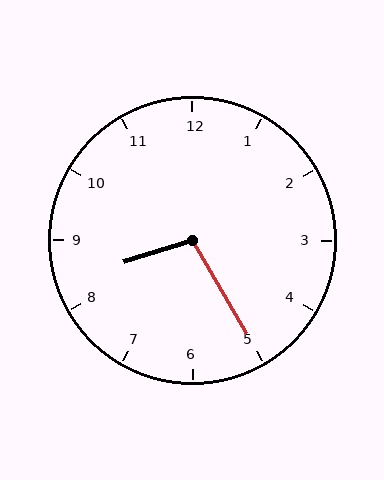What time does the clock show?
8:25.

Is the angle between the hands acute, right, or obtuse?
It is obtuse.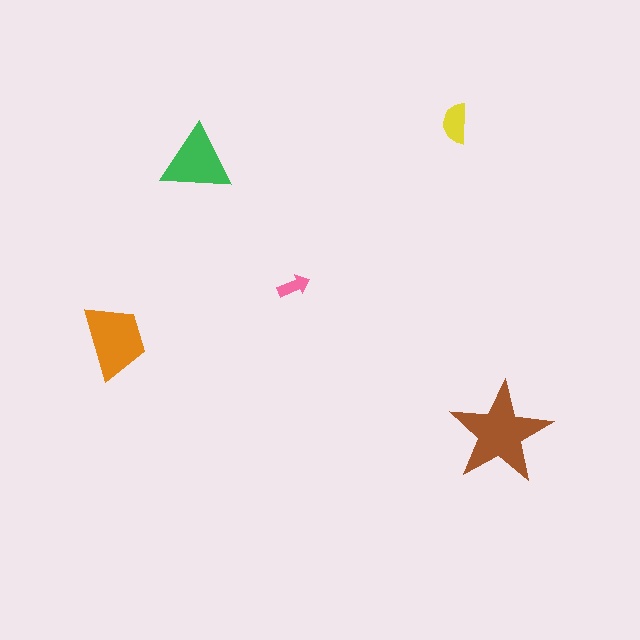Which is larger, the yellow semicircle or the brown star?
The brown star.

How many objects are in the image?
There are 5 objects in the image.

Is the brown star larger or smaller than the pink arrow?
Larger.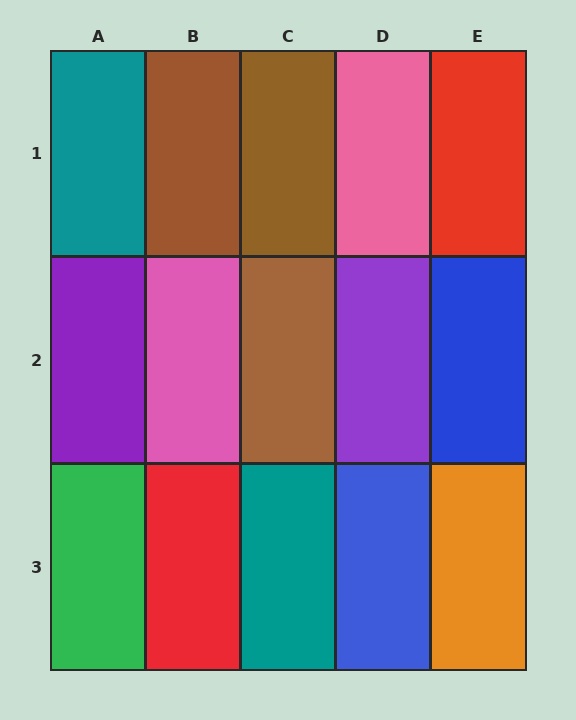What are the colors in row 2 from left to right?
Purple, pink, brown, purple, blue.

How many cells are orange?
1 cell is orange.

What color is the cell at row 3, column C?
Teal.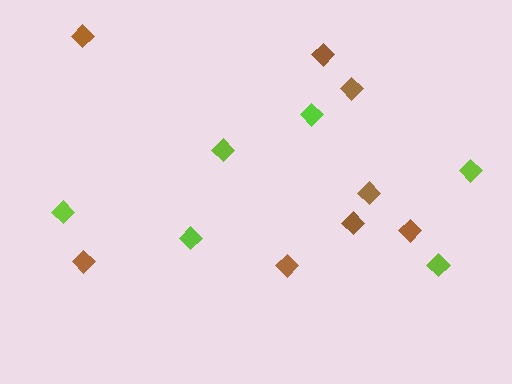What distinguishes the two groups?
There are 2 groups: one group of brown diamonds (8) and one group of lime diamonds (6).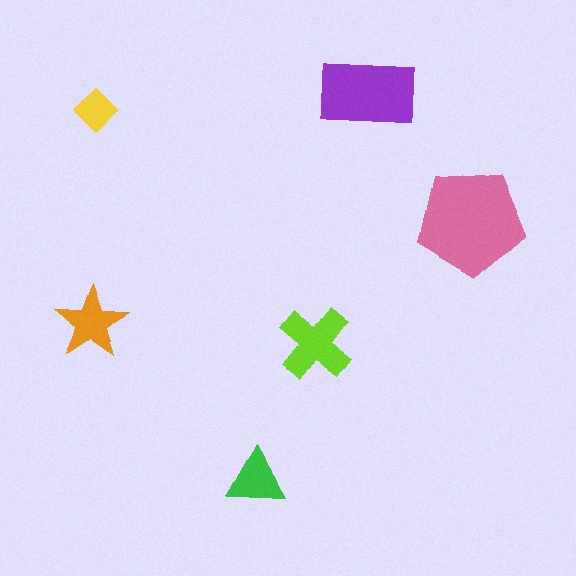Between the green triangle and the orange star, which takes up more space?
The orange star.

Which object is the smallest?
The yellow diamond.